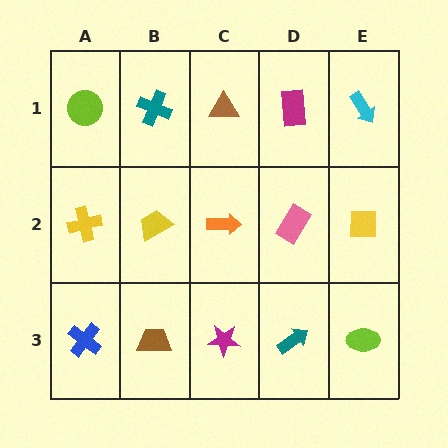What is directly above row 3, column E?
A yellow square.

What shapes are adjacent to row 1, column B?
A yellow trapezoid (row 2, column B), a lime circle (row 1, column A), a brown triangle (row 1, column C).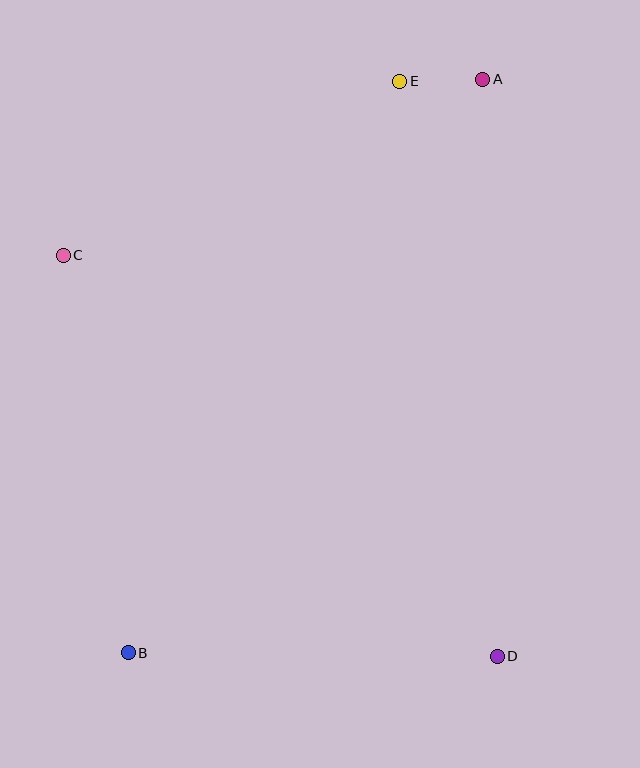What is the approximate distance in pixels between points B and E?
The distance between B and E is approximately 633 pixels.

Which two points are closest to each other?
Points A and E are closest to each other.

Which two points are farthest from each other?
Points A and B are farthest from each other.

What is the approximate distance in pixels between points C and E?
The distance between C and E is approximately 378 pixels.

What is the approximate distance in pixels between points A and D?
The distance between A and D is approximately 577 pixels.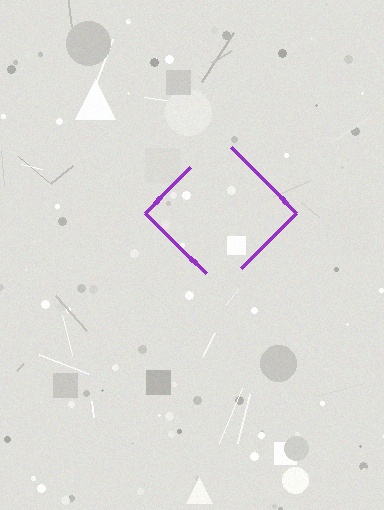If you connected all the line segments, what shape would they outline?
They would outline a diamond.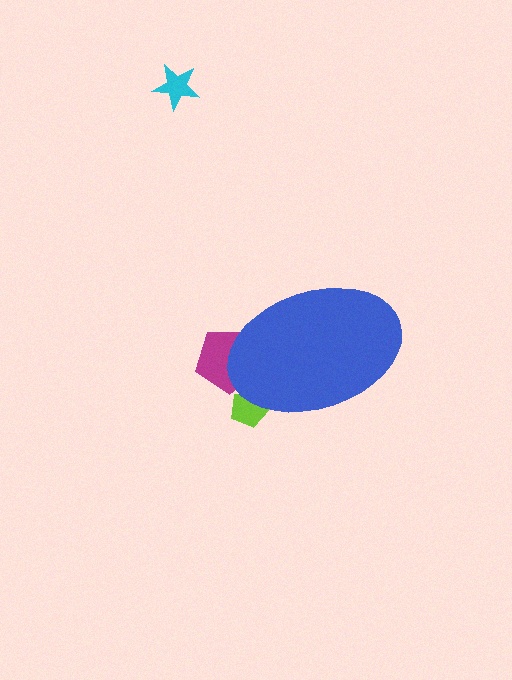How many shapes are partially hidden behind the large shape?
2 shapes are partially hidden.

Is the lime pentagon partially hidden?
Yes, the lime pentagon is partially hidden behind the blue ellipse.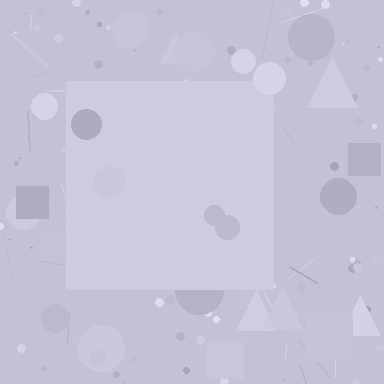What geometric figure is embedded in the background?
A square is embedded in the background.